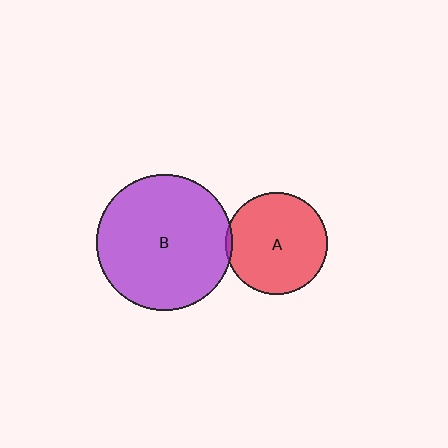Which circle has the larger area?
Circle B (purple).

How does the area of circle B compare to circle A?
Approximately 1.8 times.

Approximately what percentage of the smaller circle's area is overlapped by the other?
Approximately 5%.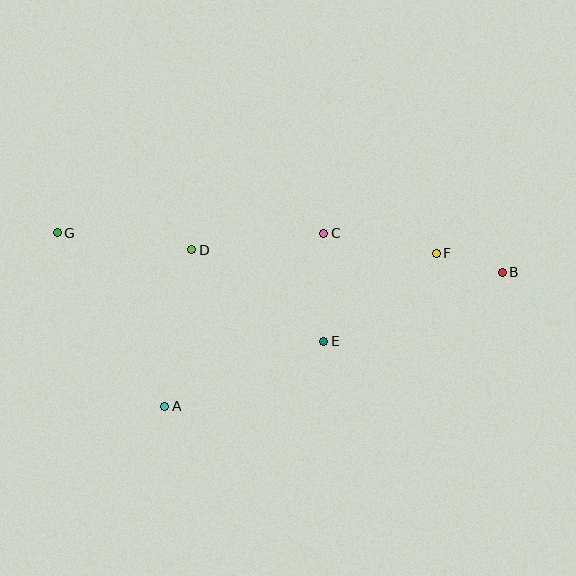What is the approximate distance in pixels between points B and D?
The distance between B and D is approximately 311 pixels.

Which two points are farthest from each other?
Points B and G are farthest from each other.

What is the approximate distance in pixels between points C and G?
The distance between C and G is approximately 266 pixels.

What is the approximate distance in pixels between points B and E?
The distance between B and E is approximately 192 pixels.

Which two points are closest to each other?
Points B and F are closest to each other.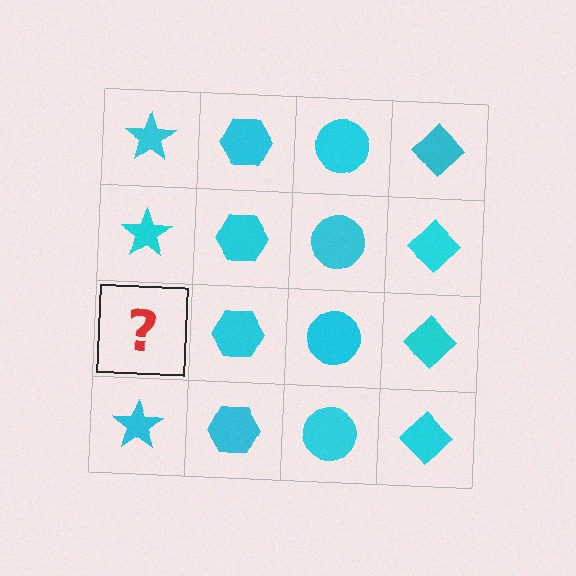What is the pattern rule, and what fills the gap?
The rule is that each column has a consistent shape. The gap should be filled with a cyan star.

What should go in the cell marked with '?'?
The missing cell should contain a cyan star.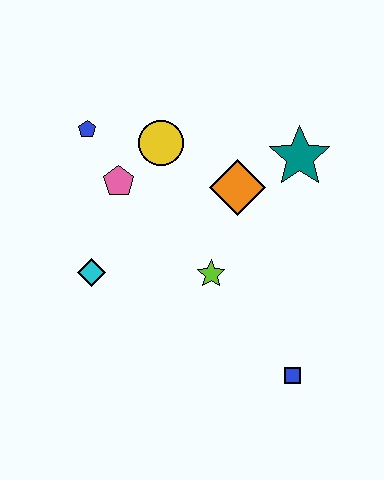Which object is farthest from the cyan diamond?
The teal star is farthest from the cyan diamond.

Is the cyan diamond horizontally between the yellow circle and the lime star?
No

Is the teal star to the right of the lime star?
Yes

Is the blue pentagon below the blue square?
No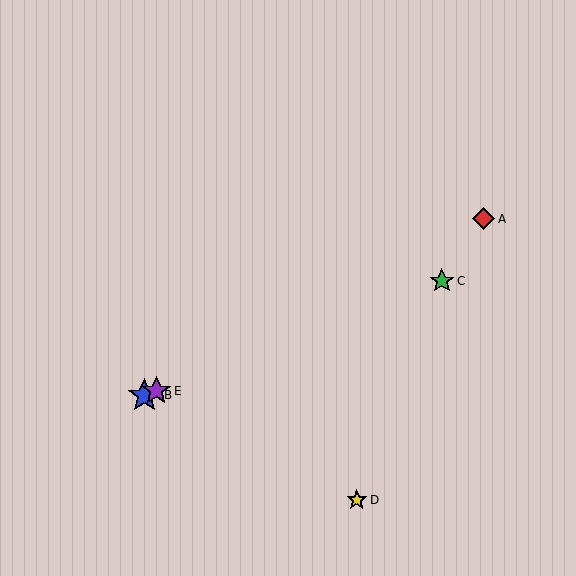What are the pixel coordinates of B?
Object B is at (144, 395).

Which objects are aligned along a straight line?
Objects B, C, E are aligned along a straight line.